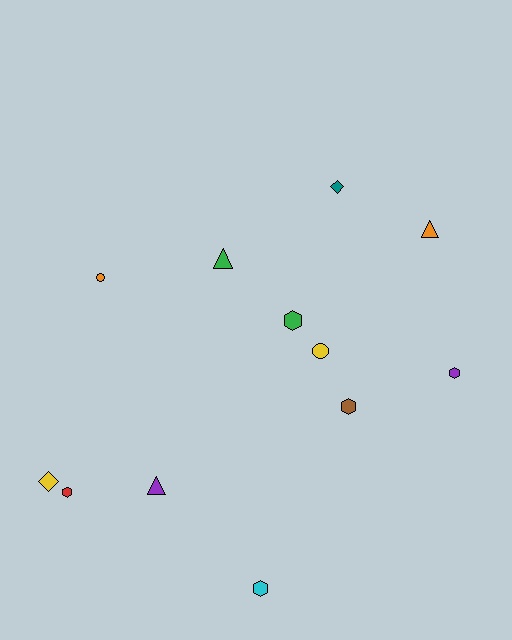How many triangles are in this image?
There are 3 triangles.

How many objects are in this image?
There are 12 objects.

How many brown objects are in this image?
There is 1 brown object.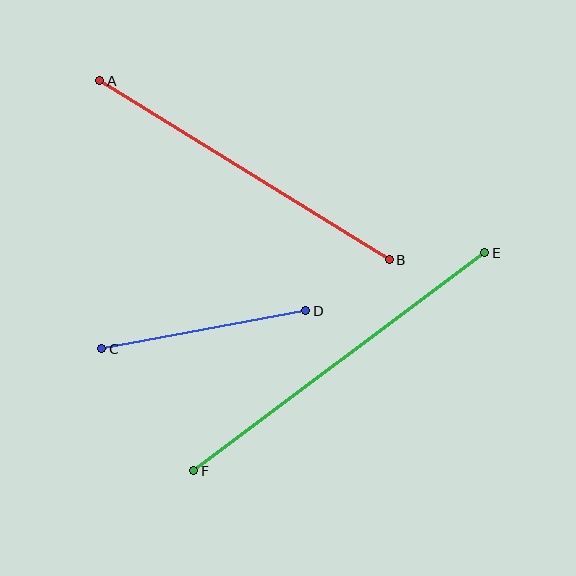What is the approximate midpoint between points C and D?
The midpoint is at approximately (204, 330) pixels.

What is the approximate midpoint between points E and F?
The midpoint is at approximately (339, 362) pixels.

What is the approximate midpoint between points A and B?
The midpoint is at approximately (245, 170) pixels.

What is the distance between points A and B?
The distance is approximately 340 pixels.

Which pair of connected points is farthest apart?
Points E and F are farthest apart.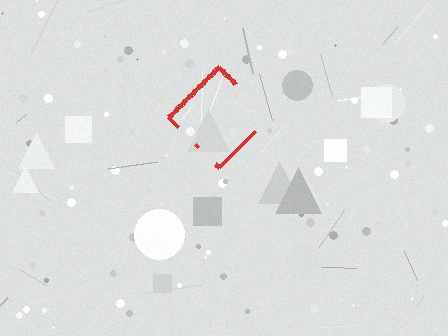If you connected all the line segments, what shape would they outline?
They would outline a diamond.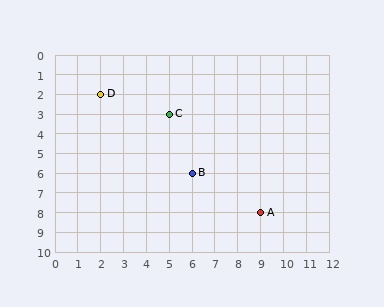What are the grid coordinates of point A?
Point A is at grid coordinates (9, 8).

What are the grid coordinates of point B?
Point B is at grid coordinates (6, 6).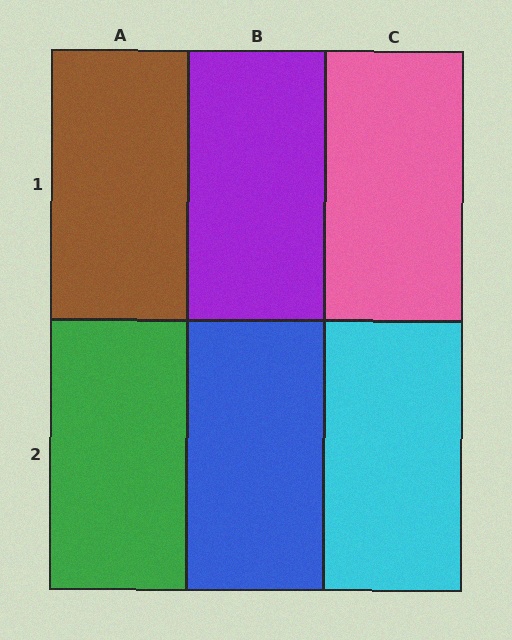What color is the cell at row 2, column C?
Cyan.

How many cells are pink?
1 cell is pink.